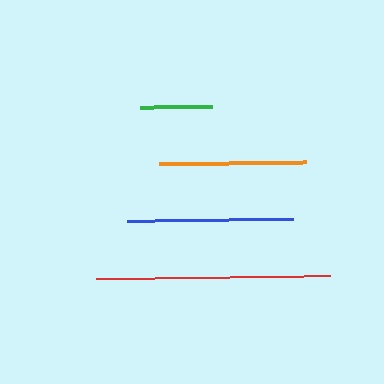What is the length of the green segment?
The green segment is approximately 72 pixels long.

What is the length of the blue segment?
The blue segment is approximately 167 pixels long.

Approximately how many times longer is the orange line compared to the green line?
The orange line is approximately 2.0 times the length of the green line.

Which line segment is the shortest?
The green line is the shortest at approximately 72 pixels.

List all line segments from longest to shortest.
From longest to shortest: red, blue, orange, green.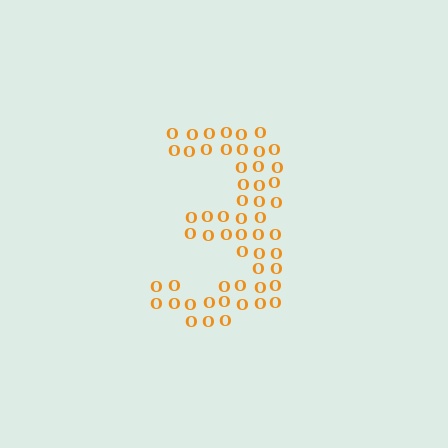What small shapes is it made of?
It is made of small letter O's.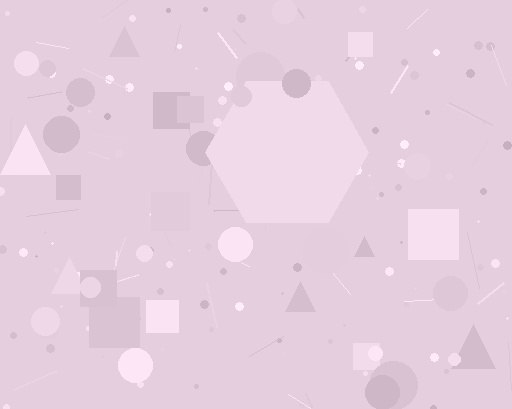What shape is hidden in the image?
A hexagon is hidden in the image.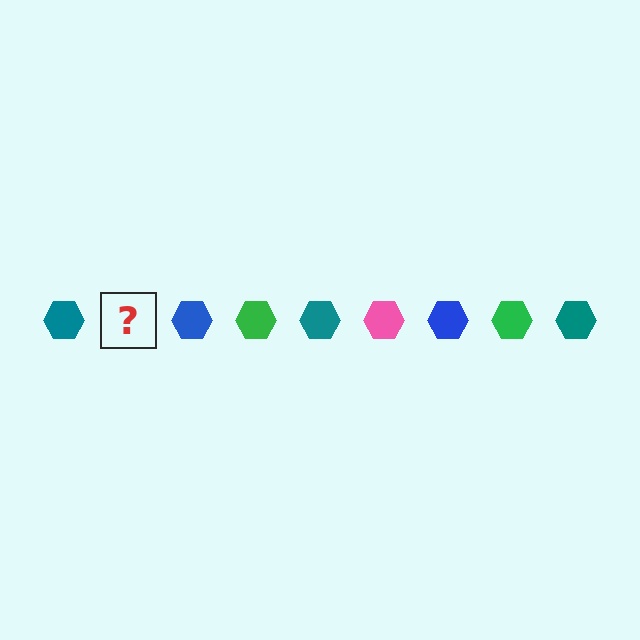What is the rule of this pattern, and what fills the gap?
The rule is that the pattern cycles through teal, pink, blue, green hexagons. The gap should be filled with a pink hexagon.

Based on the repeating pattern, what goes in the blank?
The blank should be a pink hexagon.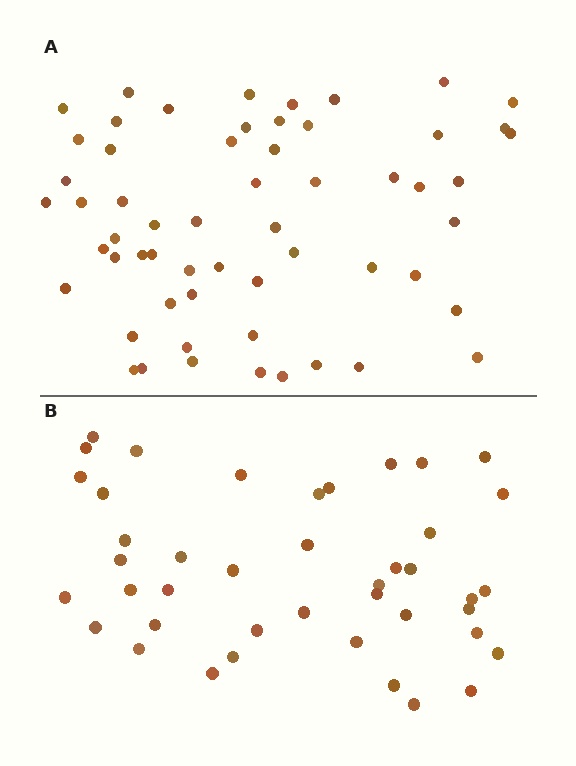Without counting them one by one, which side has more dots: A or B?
Region A (the top region) has more dots.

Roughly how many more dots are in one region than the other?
Region A has approximately 15 more dots than region B.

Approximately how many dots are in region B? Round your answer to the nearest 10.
About 40 dots. (The exact count is 42, which rounds to 40.)